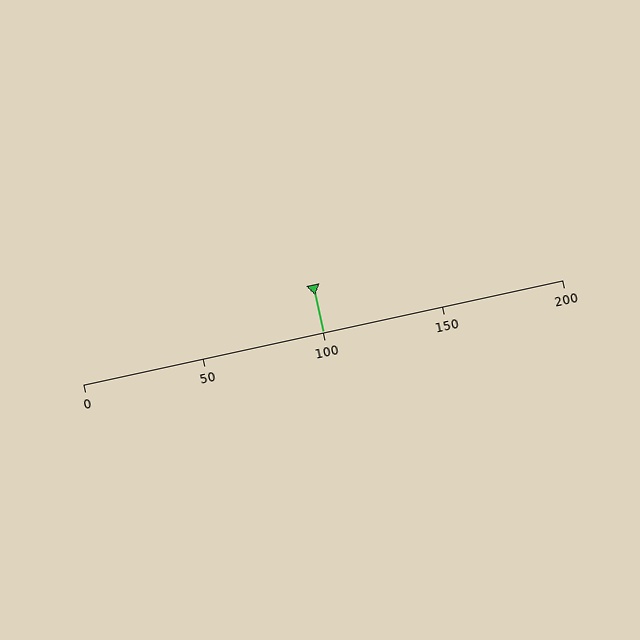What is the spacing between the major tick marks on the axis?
The major ticks are spaced 50 apart.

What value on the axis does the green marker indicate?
The marker indicates approximately 100.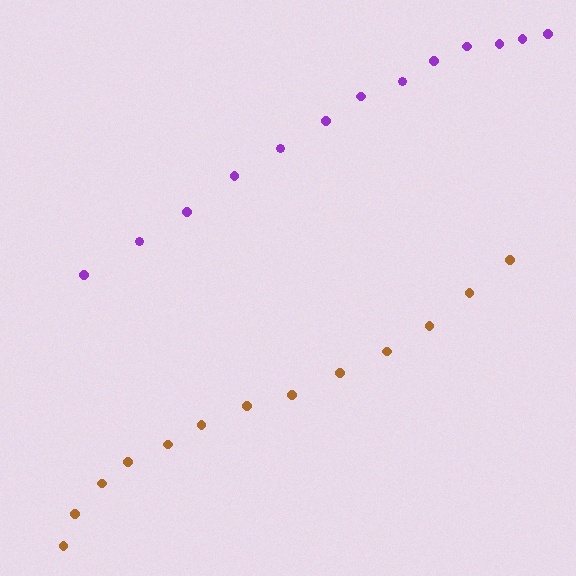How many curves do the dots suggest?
There are 2 distinct paths.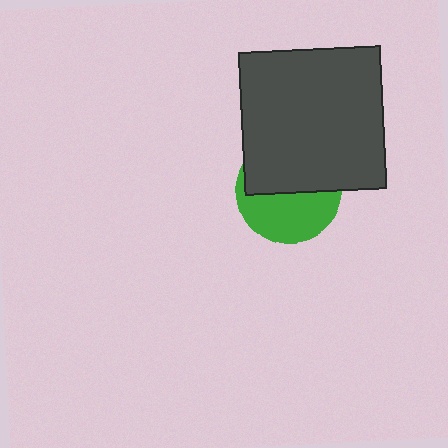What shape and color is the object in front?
The object in front is a dark gray square.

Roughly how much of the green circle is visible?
About half of it is visible (roughly 48%).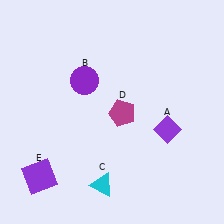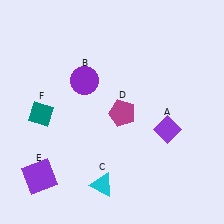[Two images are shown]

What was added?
A teal diamond (F) was added in Image 2.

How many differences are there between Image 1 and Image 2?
There is 1 difference between the two images.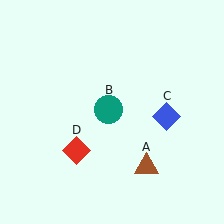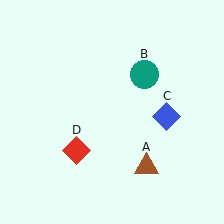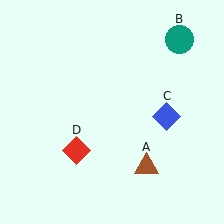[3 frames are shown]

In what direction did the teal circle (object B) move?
The teal circle (object B) moved up and to the right.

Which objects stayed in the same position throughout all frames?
Brown triangle (object A) and blue diamond (object C) and red diamond (object D) remained stationary.